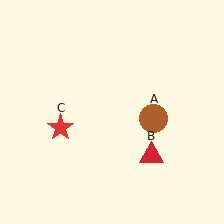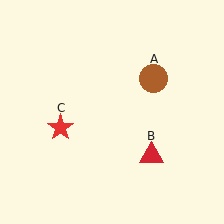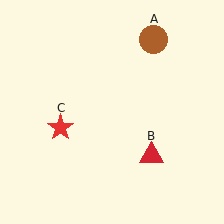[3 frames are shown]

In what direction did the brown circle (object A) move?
The brown circle (object A) moved up.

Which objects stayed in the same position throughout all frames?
Red triangle (object B) and red star (object C) remained stationary.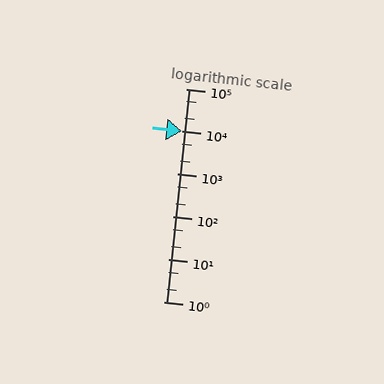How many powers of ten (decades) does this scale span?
The scale spans 5 decades, from 1 to 100000.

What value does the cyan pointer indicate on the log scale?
The pointer indicates approximately 10000.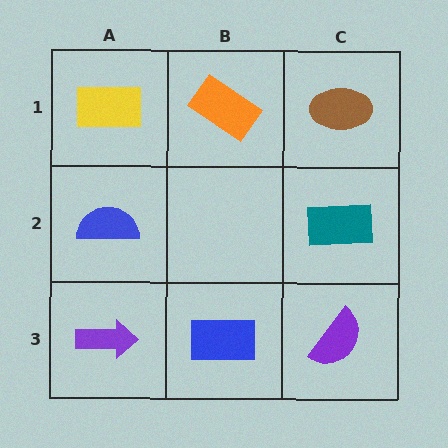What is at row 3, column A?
A purple arrow.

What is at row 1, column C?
A brown ellipse.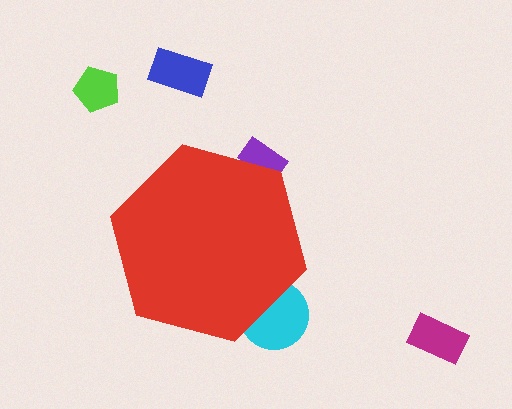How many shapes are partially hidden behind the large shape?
2 shapes are partially hidden.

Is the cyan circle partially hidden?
Yes, the cyan circle is partially hidden behind the red hexagon.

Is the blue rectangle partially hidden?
No, the blue rectangle is fully visible.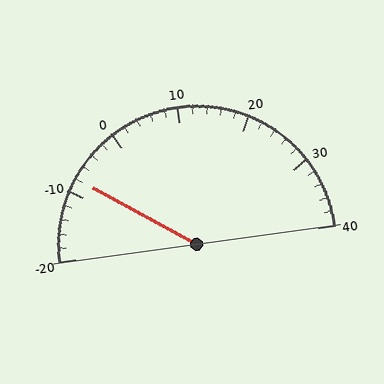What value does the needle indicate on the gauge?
The needle indicates approximately -8.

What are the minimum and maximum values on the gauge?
The gauge ranges from -20 to 40.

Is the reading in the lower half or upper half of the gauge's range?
The reading is in the lower half of the range (-20 to 40).